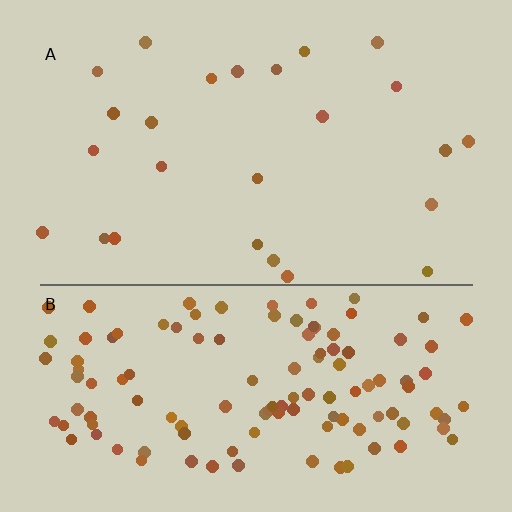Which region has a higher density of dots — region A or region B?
B (the bottom).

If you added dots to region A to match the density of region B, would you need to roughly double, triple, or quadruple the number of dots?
Approximately quadruple.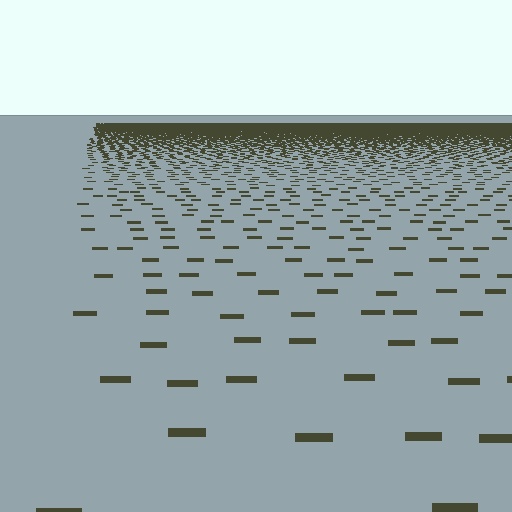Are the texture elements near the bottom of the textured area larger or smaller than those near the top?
Larger. Near the bottom, elements are closer to the viewer and appear at a bigger on-screen size.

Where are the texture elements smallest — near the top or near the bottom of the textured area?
Near the top.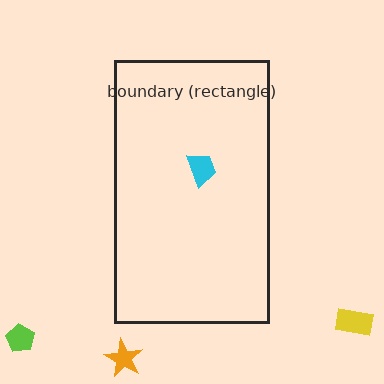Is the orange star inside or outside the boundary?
Outside.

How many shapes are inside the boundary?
1 inside, 3 outside.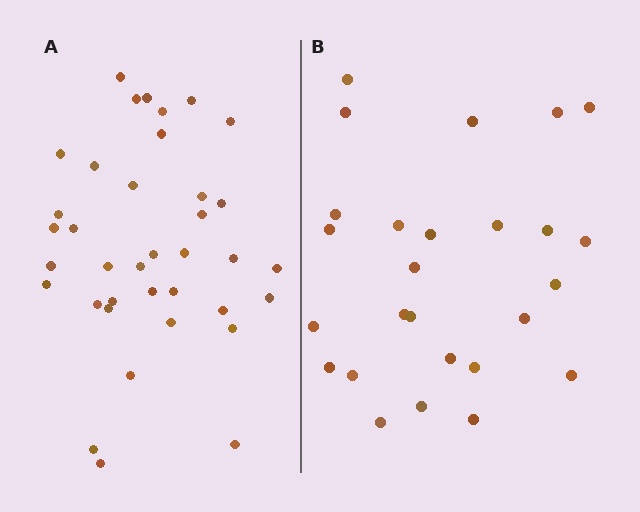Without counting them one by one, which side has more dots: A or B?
Region A (the left region) has more dots.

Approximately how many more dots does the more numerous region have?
Region A has roughly 12 or so more dots than region B.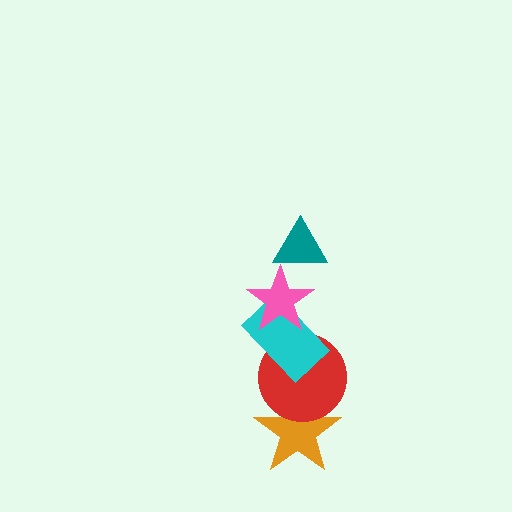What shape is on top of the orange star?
The red circle is on top of the orange star.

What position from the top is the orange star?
The orange star is 5th from the top.